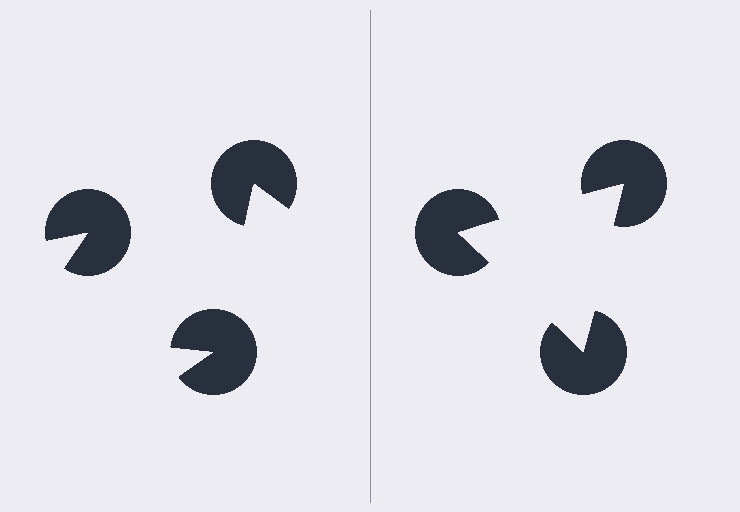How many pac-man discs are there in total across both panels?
6 — 3 on each side.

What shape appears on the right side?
An illusory triangle.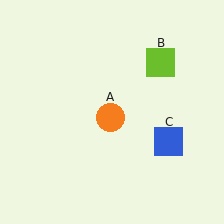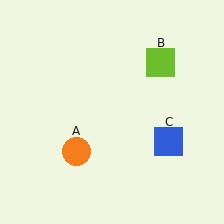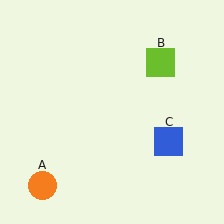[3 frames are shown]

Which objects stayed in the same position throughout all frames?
Lime square (object B) and blue square (object C) remained stationary.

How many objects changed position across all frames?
1 object changed position: orange circle (object A).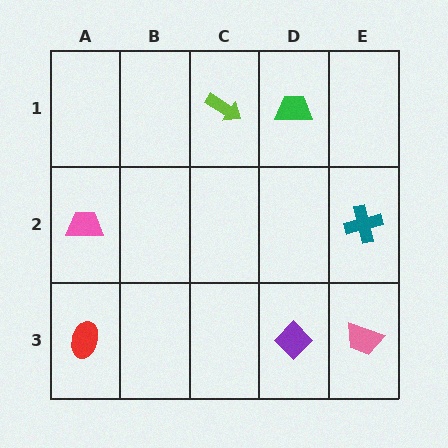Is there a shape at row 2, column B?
No, that cell is empty.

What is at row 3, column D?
A purple diamond.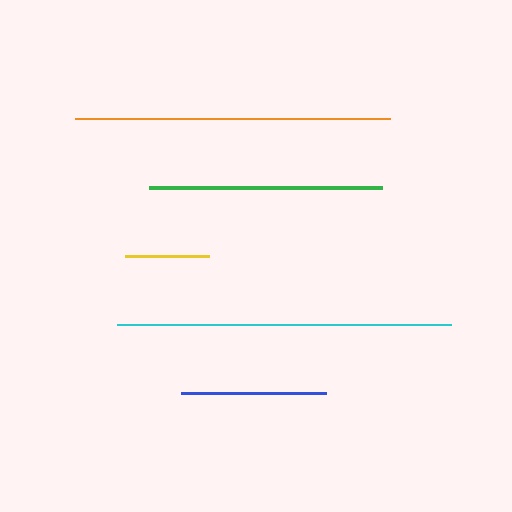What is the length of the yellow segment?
The yellow segment is approximately 83 pixels long.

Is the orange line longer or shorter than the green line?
The orange line is longer than the green line.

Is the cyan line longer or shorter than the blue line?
The cyan line is longer than the blue line.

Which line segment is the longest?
The cyan line is the longest at approximately 334 pixels.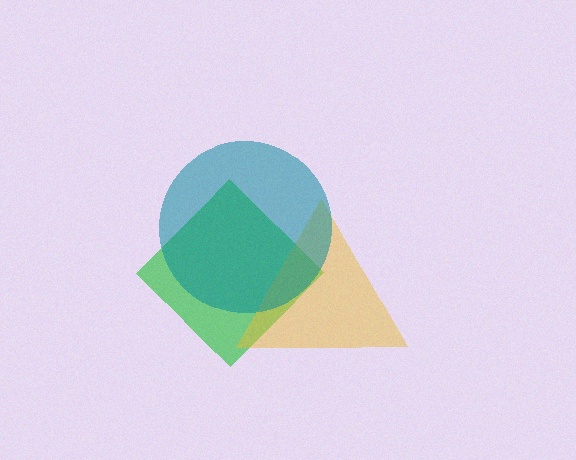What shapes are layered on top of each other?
The layered shapes are: a green diamond, a yellow triangle, a teal circle.